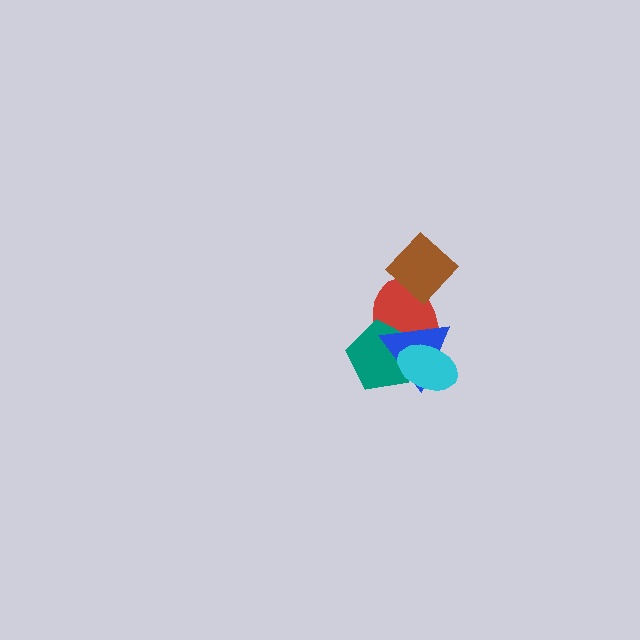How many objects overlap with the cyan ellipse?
3 objects overlap with the cyan ellipse.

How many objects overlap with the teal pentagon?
3 objects overlap with the teal pentagon.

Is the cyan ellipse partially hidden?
No, no other shape covers it.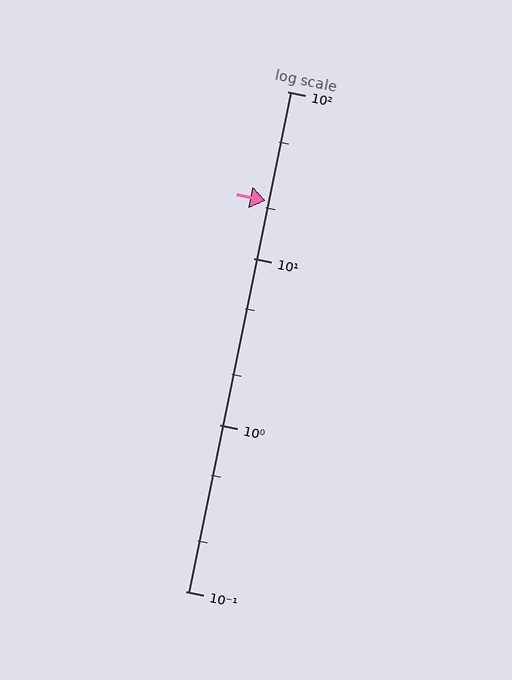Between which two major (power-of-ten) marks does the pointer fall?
The pointer is between 10 and 100.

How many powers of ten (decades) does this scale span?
The scale spans 3 decades, from 0.1 to 100.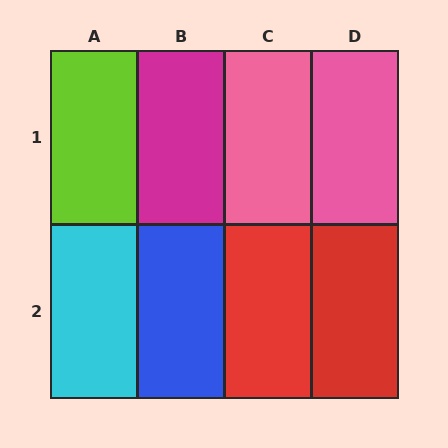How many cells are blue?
1 cell is blue.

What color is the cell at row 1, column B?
Magenta.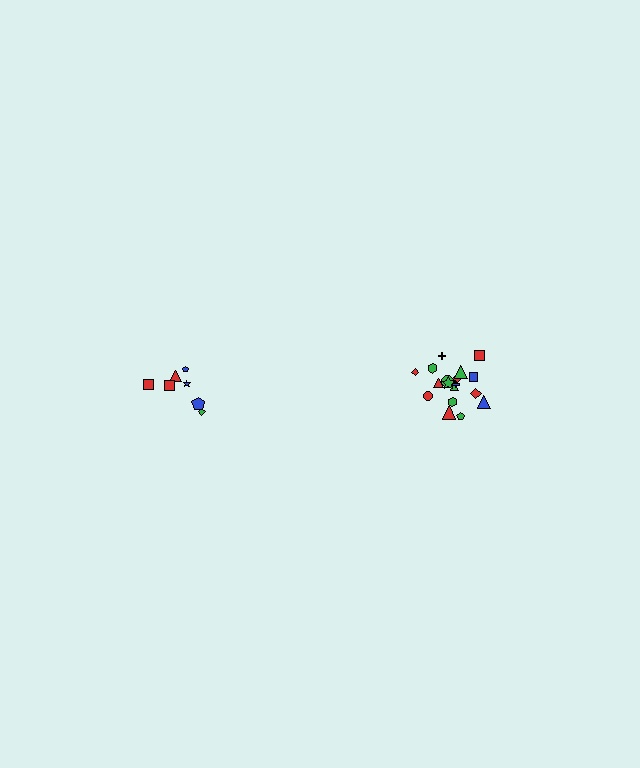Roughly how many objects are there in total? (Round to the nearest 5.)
Roughly 25 objects in total.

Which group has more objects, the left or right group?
The right group.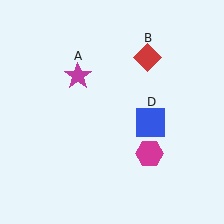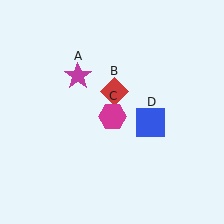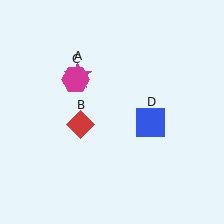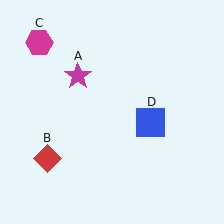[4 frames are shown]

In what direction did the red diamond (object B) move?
The red diamond (object B) moved down and to the left.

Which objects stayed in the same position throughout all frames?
Magenta star (object A) and blue square (object D) remained stationary.